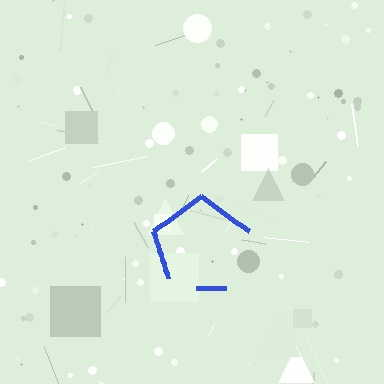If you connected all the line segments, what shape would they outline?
They would outline a pentagon.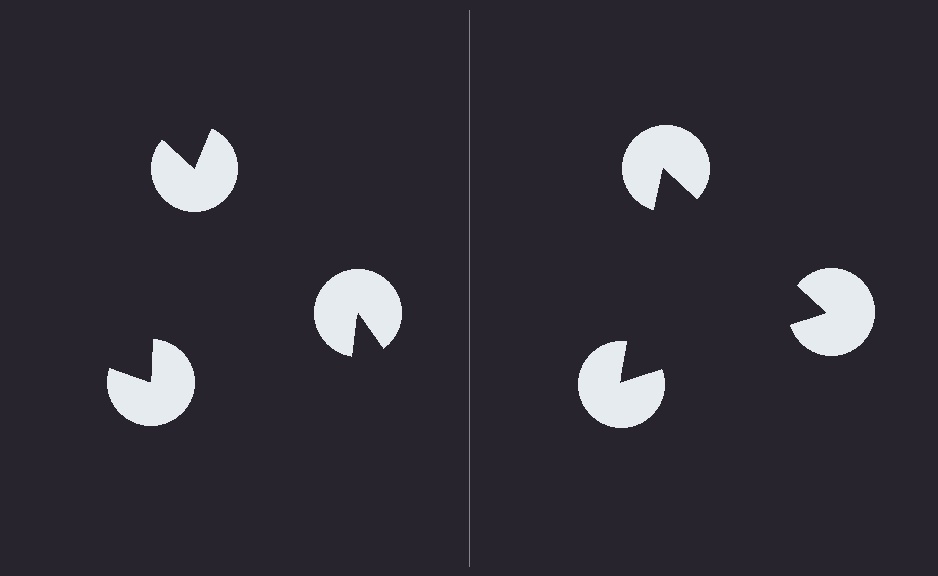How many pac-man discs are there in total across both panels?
6 — 3 on each side.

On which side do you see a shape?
An illusory triangle appears on the right side. On the left side the wedge cuts are rotated, so no coherent shape forms.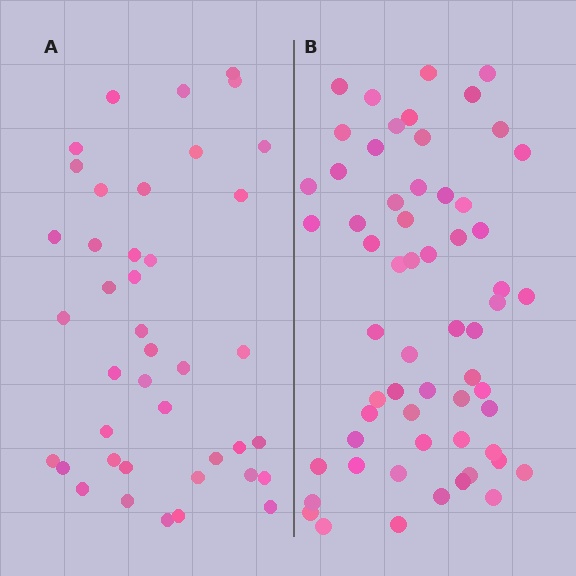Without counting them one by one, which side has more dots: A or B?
Region B (the right region) has more dots.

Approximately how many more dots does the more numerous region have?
Region B has approximately 20 more dots than region A.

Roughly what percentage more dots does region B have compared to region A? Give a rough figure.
About 45% more.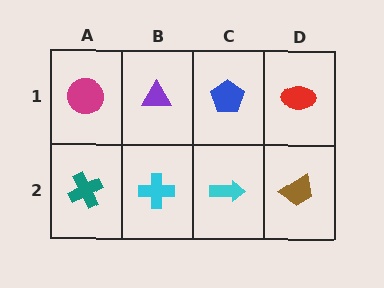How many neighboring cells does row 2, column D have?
2.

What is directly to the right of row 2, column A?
A cyan cross.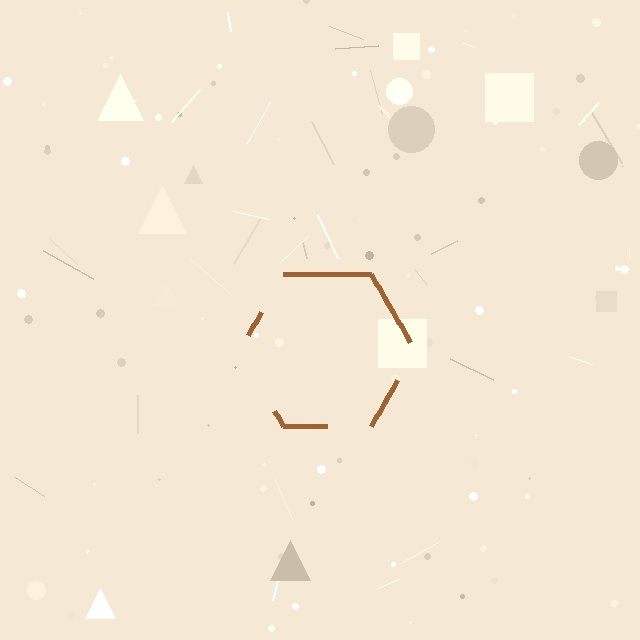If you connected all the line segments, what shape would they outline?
They would outline a hexagon.